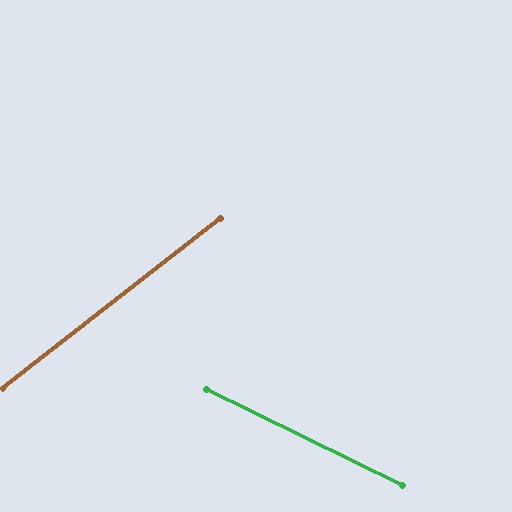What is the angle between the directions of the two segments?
Approximately 64 degrees.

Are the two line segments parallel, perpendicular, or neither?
Neither parallel nor perpendicular — they differ by about 64°.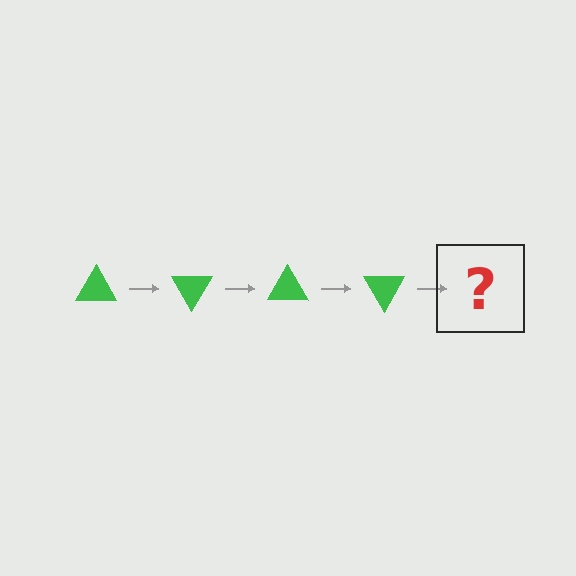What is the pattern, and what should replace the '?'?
The pattern is that the triangle rotates 60 degrees each step. The '?' should be a green triangle rotated 240 degrees.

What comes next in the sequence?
The next element should be a green triangle rotated 240 degrees.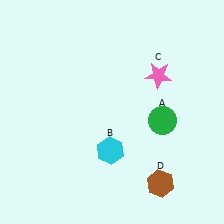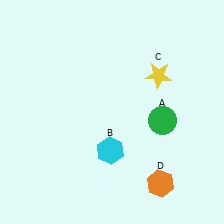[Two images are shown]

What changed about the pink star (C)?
In Image 1, C is pink. In Image 2, it changed to yellow.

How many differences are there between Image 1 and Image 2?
There are 2 differences between the two images.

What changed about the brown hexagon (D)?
In Image 1, D is brown. In Image 2, it changed to orange.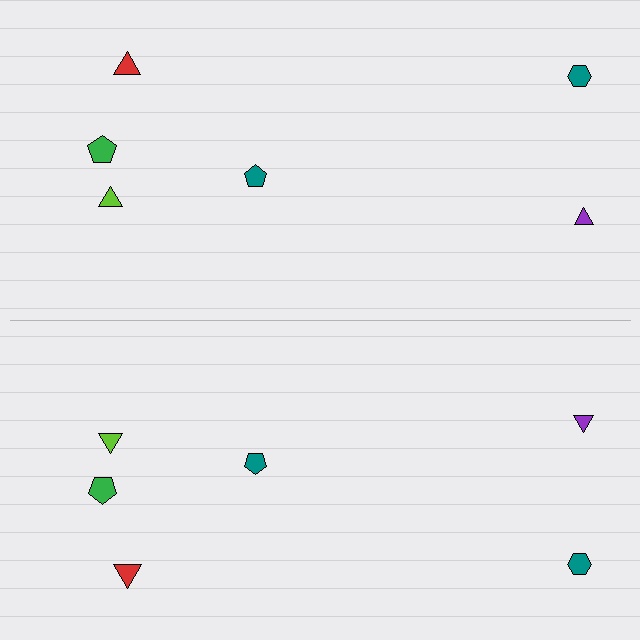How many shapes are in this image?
There are 12 shapes in this image.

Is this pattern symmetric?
Yes, this pattern has bilateral (reflection) symmetry.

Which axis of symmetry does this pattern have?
The pattern has a horizontal axis of symmetry running through the center of the image.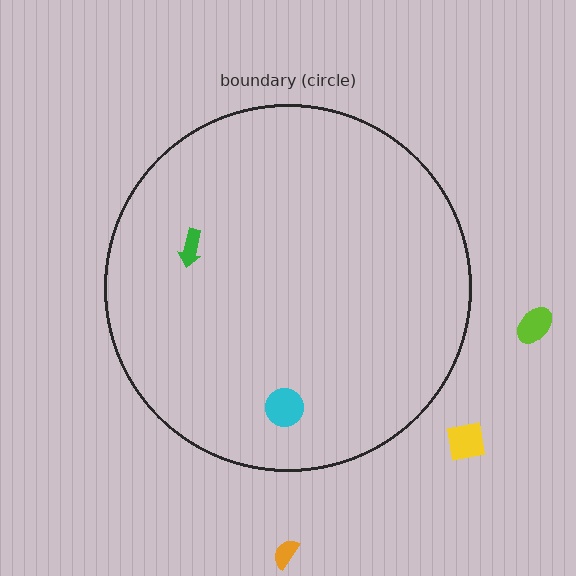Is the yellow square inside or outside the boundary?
Outside.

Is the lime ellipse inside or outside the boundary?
Outside.